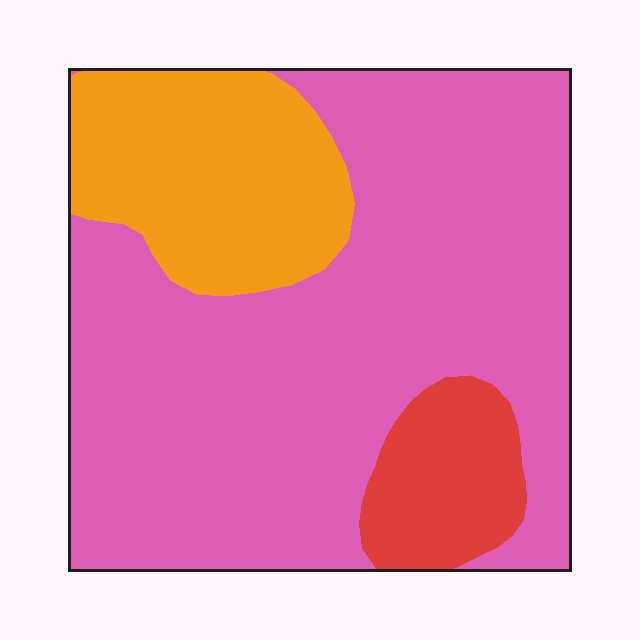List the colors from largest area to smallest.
From largest to smallest: pink, orange, red.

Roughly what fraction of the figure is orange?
Orange takes up about one fifth (1/5) of the figure.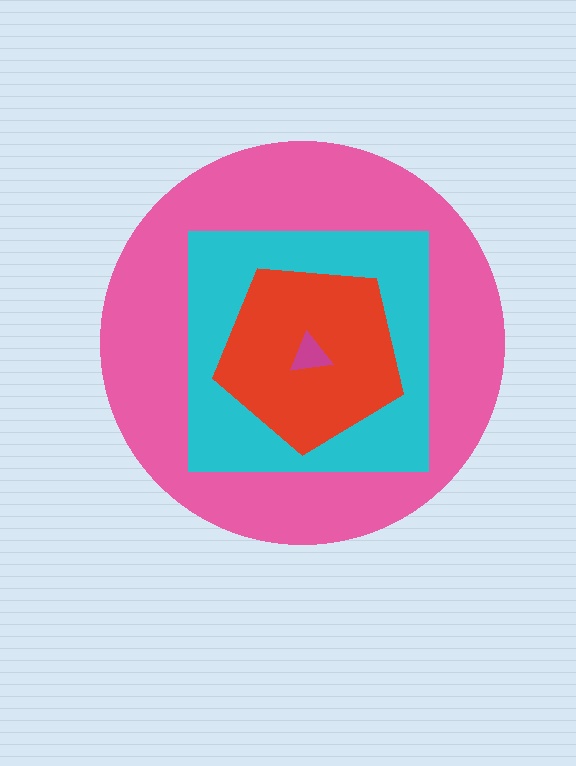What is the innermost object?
The magenta triangle.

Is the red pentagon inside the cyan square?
Yes.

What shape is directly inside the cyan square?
The red pentagon.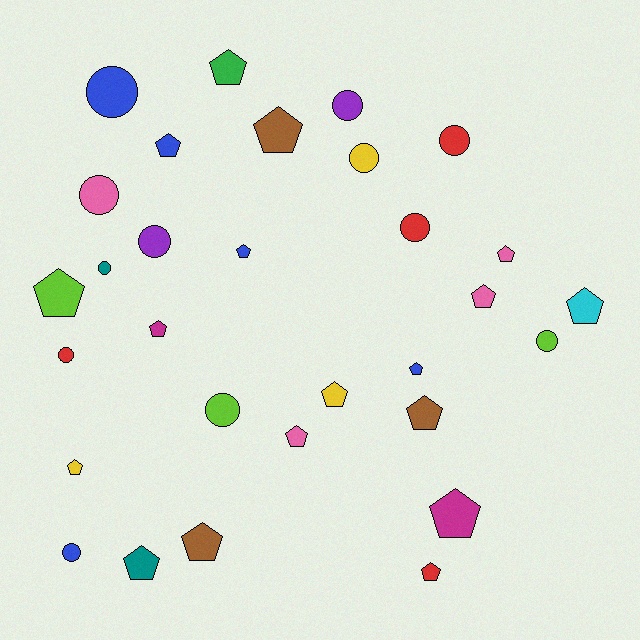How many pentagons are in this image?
There are 18 pentagons.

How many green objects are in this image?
There is 1 green object.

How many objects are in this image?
There are 30 objects.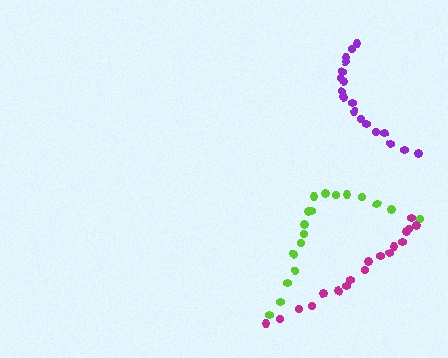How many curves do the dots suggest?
There are 3 distinct paths.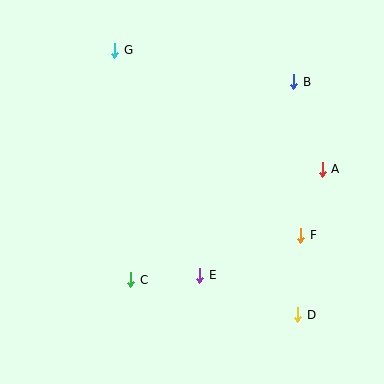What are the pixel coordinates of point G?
Point G is at (115, 50).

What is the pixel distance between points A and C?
The distance between A and C is 221 pixels.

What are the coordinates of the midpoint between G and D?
The midpoint between G and D is at (206, 183).